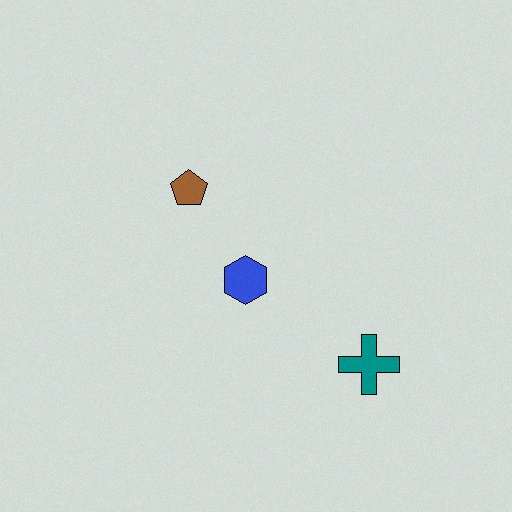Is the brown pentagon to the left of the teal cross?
Yes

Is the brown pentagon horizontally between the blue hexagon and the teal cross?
No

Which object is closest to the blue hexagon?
The brown pentagon is closest to the blue hexagon.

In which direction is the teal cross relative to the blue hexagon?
The teal cross is to the right of the blue hexagon.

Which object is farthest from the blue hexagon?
The teal cross is farthest from the blue hexagon.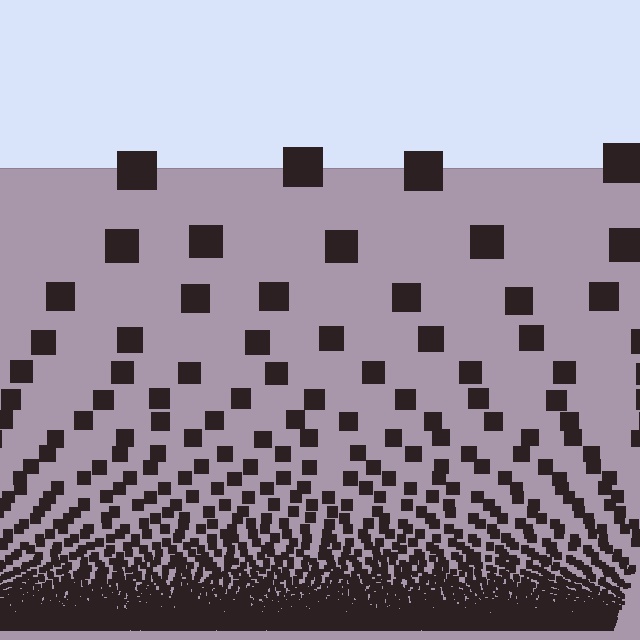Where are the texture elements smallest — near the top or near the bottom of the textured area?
Near the bottom.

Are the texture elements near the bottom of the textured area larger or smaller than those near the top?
Smaller. The gradient is inverted — elements near the bottom are smaller and denser.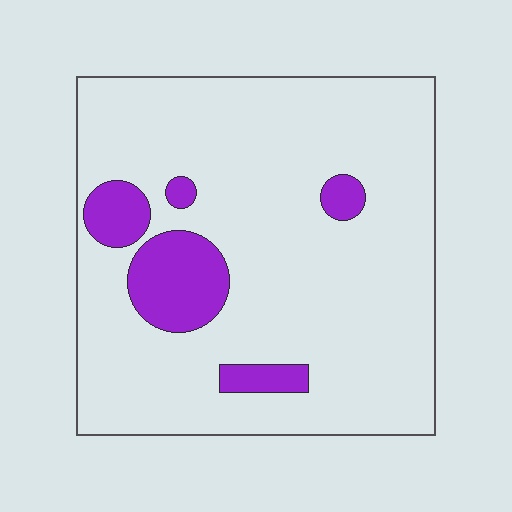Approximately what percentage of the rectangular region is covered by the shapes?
Approximately 15%.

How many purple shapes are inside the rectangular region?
5.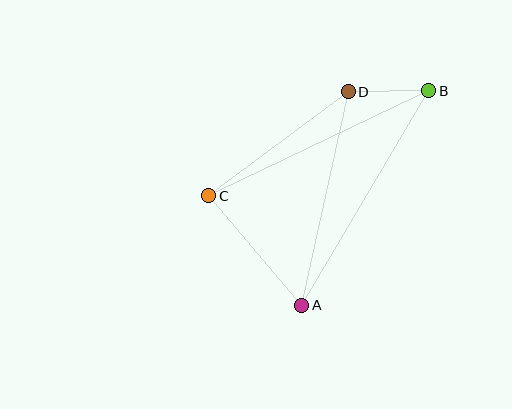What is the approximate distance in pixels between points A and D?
The distance between A and D is approximately 219 pixels.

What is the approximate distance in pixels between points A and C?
The distance between A and C is approximately 144 pixels.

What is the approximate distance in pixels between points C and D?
The distance between C and D is approximately 174 pixels.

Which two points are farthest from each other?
Points A and B are farthest from each other.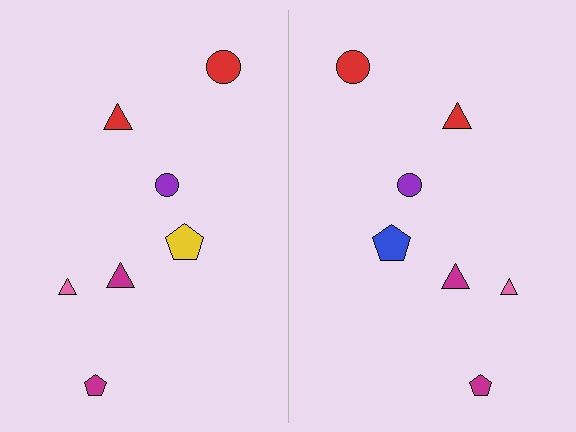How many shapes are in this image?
There are 14 shapes in this image.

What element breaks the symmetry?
The blue pentagon on the right side breaks the symmetry — its mirror counterpart is yellow.